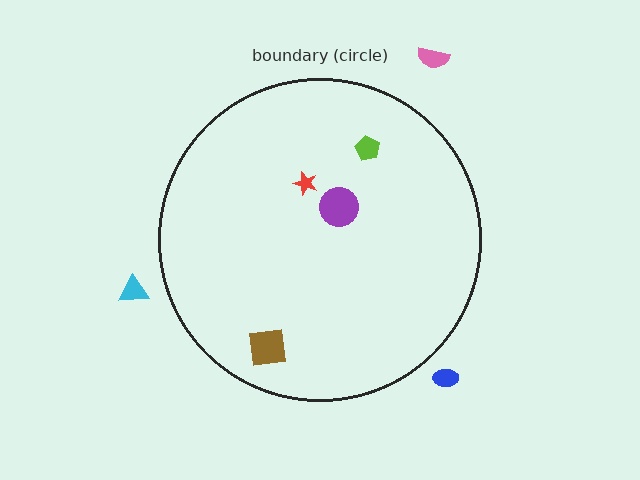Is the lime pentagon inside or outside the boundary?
Inside.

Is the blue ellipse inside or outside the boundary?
Outside.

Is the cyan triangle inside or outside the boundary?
Outside.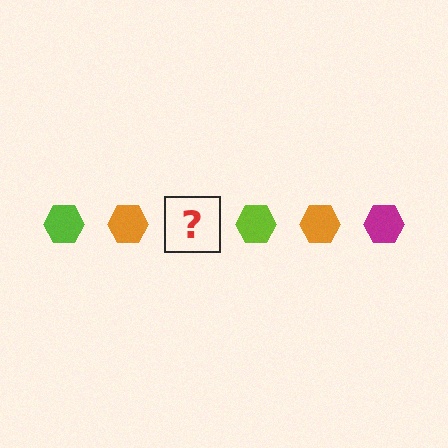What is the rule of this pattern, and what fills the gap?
The rule is that the pattern cycles through lime, orange, magenta hexagons. The gap should be filled with a magenta hexagon.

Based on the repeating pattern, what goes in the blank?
The blank should be a magenta hexagon.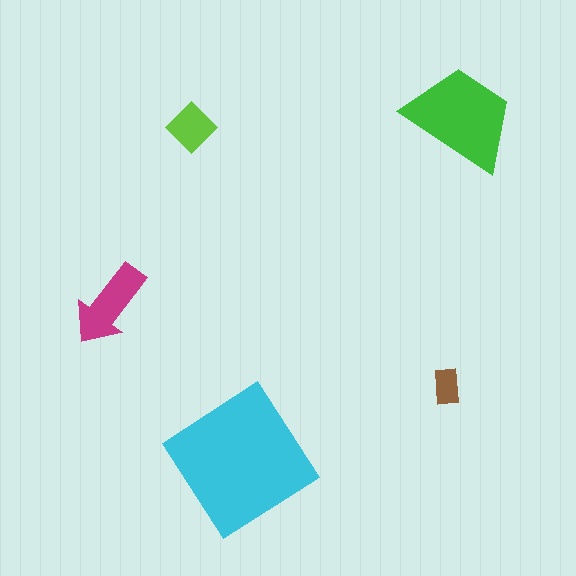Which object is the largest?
The cyan diamond.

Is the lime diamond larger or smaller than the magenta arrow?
Smaller.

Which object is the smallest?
The brown rectangle.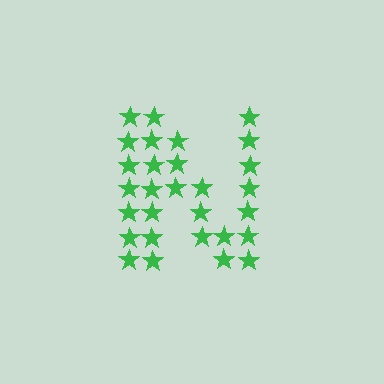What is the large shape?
The large shape is the letter N.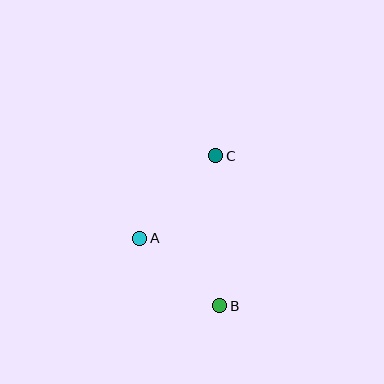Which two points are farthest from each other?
Points B and C are farthest from each other.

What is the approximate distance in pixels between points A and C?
The distance between A and C is approximately 112 pixels.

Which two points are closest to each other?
Points A and B are closest to each other.